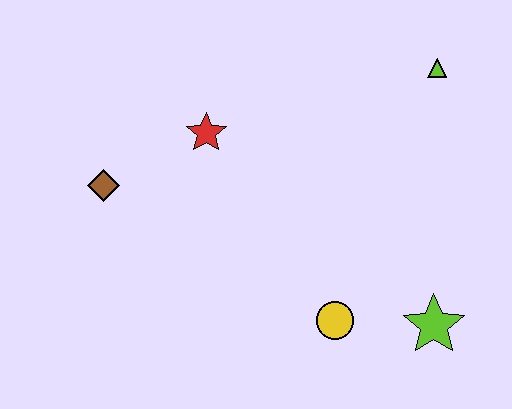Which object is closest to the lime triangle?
The red star is closest to the lime triangle.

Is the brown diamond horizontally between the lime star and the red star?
No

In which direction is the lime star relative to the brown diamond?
The lime star is to the right of the brown diamond.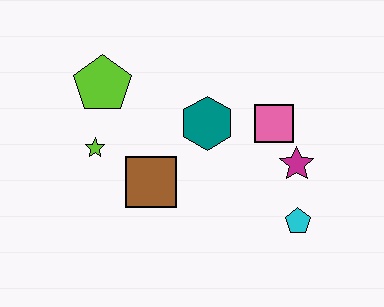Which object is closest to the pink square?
The magenta star is closest to the pink square.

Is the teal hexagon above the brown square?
Yes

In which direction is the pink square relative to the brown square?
The pink square is to the right of the brown square.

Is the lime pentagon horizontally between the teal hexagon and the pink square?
No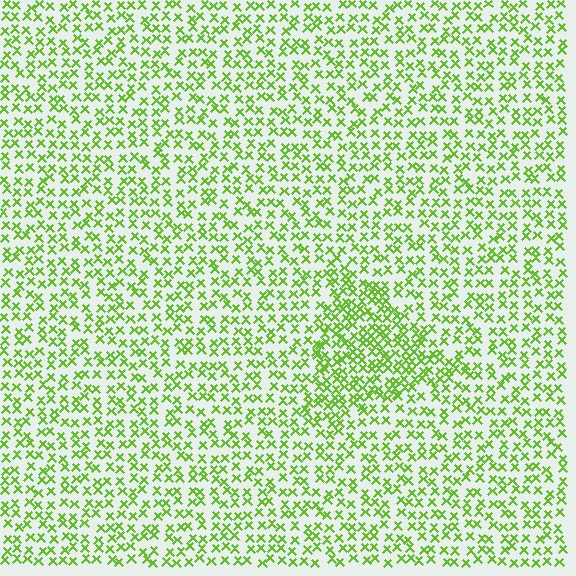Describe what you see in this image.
The image contains small lime elements arranged at two different densities. A triangle-shaped region is visible where the elements are more densely packed than the surrounding area.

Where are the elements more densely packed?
The elements are more densely packed inside the triangle boundary.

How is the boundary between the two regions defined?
The boundary is defined by a change in element density (approximately 1.8x ratio). All elements are the same color, size, and shape.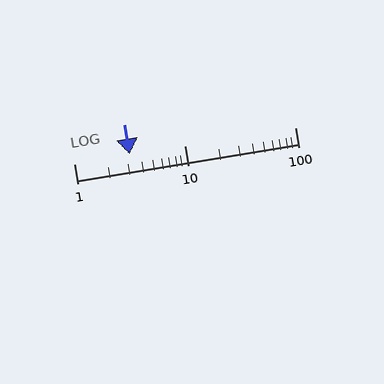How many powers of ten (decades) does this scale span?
The scale spans 2 decades, from 1 to 100.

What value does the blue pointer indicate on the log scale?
The pointer indicates approximately 3.2.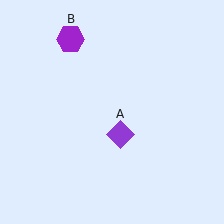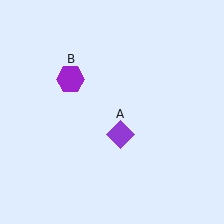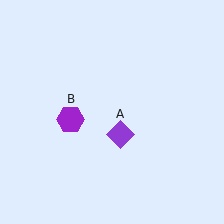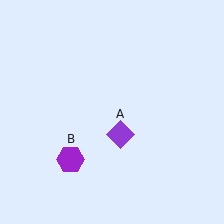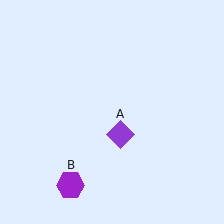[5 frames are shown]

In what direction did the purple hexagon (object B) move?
The purple hexagon (object B) moved down.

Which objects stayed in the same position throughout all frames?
Purple diamond (object A) remained stationary.